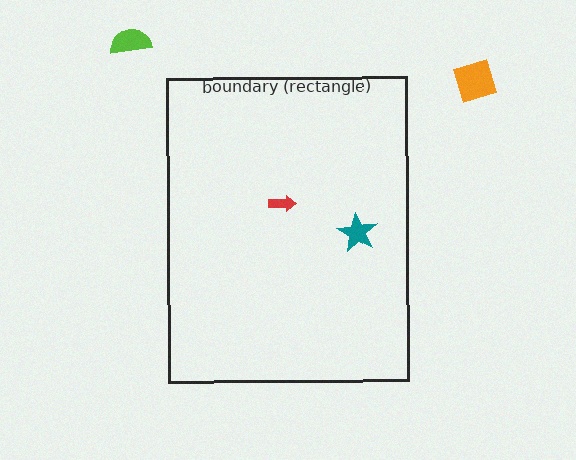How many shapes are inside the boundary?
2 inside, 2 outside.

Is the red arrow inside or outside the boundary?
Inside.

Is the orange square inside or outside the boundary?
Outside.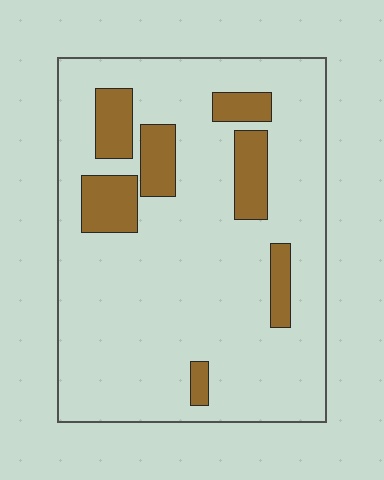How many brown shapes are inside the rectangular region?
7.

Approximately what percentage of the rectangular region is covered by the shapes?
Approximately 15%.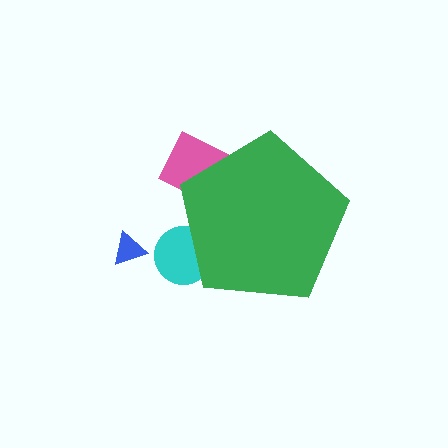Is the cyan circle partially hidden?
Yes, the cyan circle is partially hidden behind the green pentagon.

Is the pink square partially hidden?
Yes, the pink square is partially hidden behind the green pentagon.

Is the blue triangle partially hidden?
No, the blue triangle is fully visible.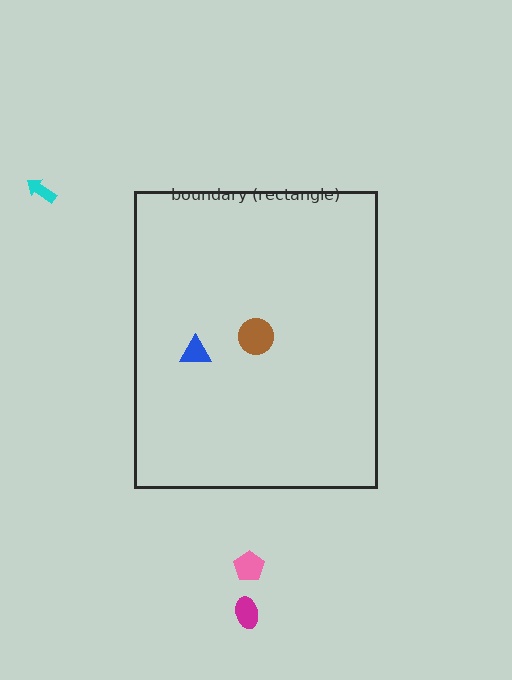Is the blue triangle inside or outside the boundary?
Inside.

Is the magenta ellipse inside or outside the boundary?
Outside.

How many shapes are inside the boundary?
2 inside, 3 outside.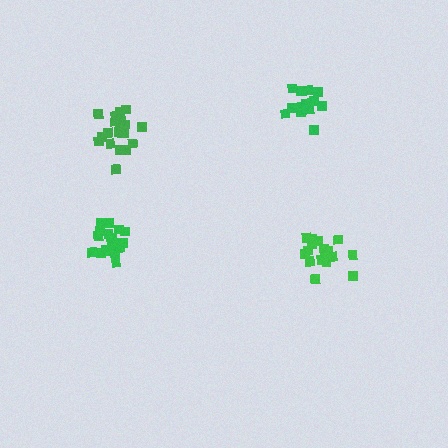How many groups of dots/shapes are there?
There are 4 groups.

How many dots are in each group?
Group 1: 21 dots, Group 2: 18 dots, Group 3: 15 dots, Group 4: 20 dots (74 total).